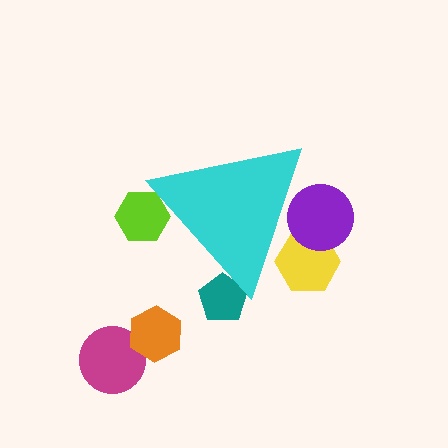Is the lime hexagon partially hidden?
Yes, the lime hexagon is partially hidden behind the cyan triangle.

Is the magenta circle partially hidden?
No, the magenta circle is fully visible.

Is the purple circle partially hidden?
Yes, the purple circle is partially hidden behind the cyan triangle.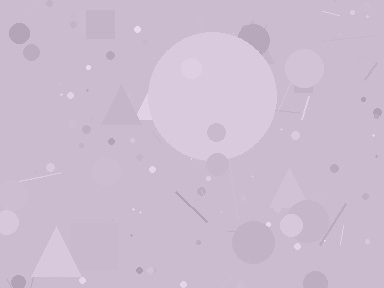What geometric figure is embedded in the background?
A circle is embedded in the background.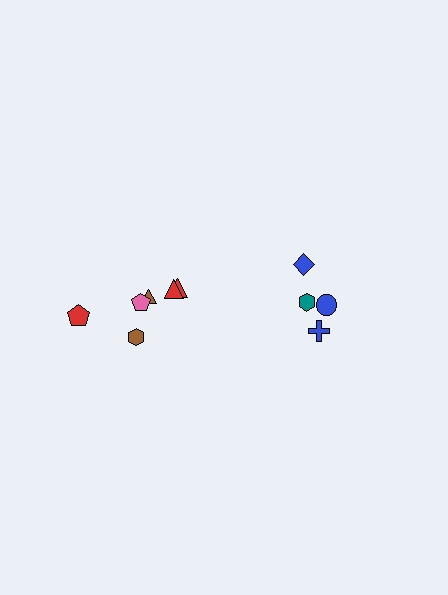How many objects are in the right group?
There are 4 objects.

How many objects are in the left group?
There are 6 objects.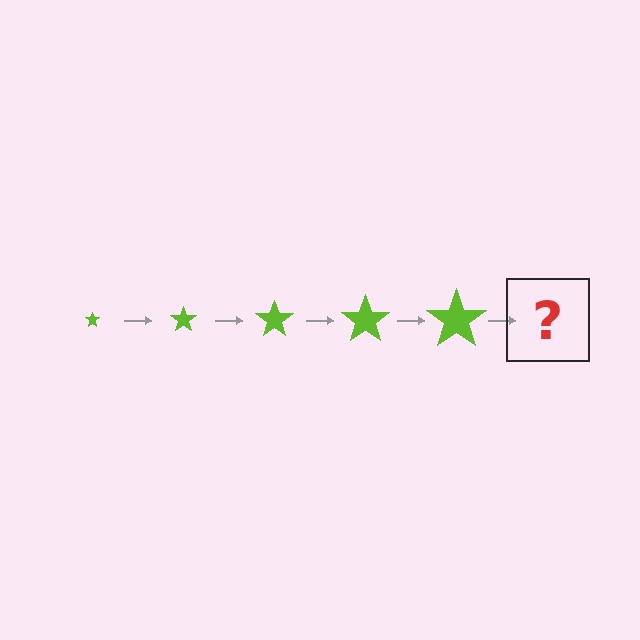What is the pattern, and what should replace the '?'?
The pattern is that the star gets progressively larger each step. The '?' should be a lime star, larger than the previous one.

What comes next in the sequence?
The next element should be a lime star, larger than the previous one.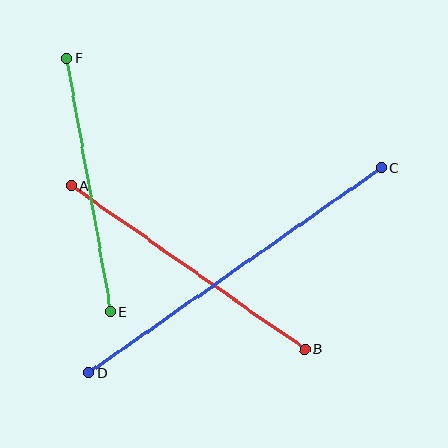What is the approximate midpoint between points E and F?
The midpoint is at approximately (89, 185) pixels.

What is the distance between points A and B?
The distance is approximately 285 pixels.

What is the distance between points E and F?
The distance is approximately 257 pixels.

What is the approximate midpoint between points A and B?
The midpoint is at approximately (188, 267) pixels.